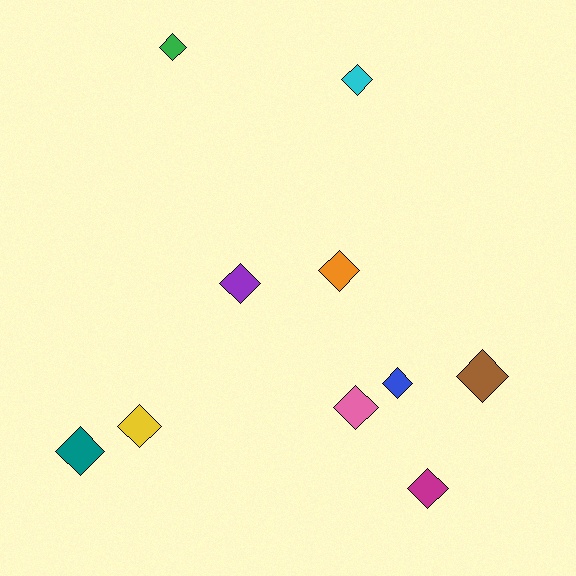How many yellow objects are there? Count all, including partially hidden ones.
There is 1 yellow object.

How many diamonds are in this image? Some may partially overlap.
There are 10 diamonds.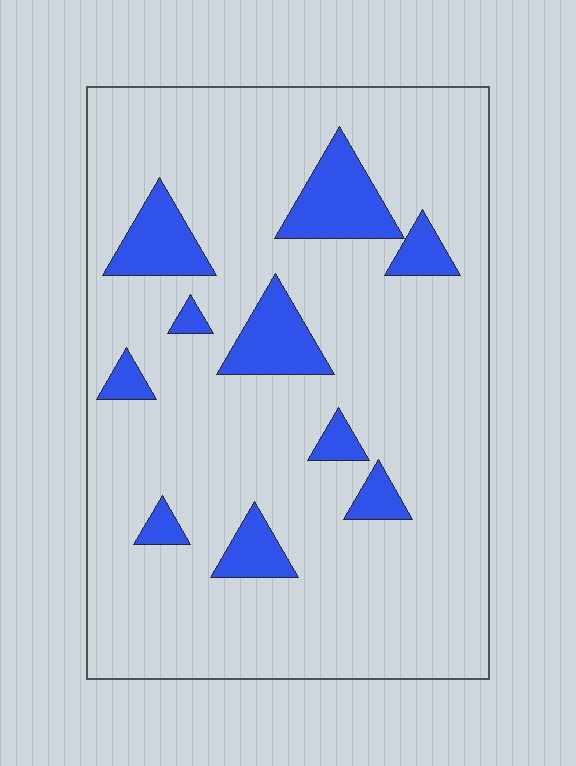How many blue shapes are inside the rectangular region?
10.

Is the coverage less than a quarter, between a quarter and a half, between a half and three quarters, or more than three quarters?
Less than a quarter.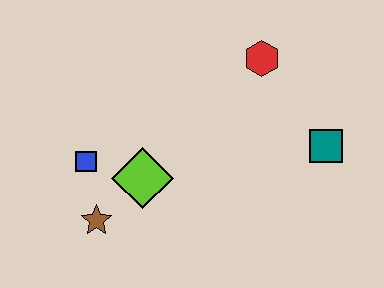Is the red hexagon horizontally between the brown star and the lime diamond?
No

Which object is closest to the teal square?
The red hexagon is closest to the teal square.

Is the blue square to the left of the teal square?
Yes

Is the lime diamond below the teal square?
Yes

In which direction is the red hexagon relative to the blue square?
The red hexagon is to the right of the blue square.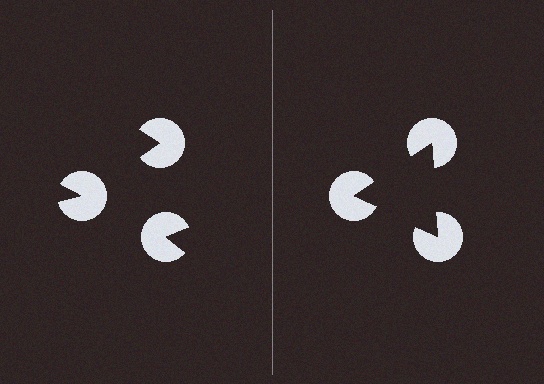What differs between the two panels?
The pac-man discs are positioned identically on both sides; only the wedge orientations differ. On the right they align to a triangle; on the left they are misaligned.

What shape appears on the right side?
An illusory triangle.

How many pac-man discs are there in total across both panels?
6 — 3 on each side.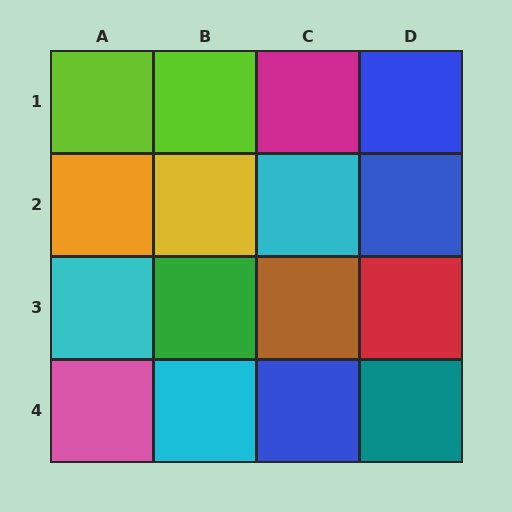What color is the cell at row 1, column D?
Blue.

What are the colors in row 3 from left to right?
Cyan, green, brown, red.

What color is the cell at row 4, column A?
Pink.